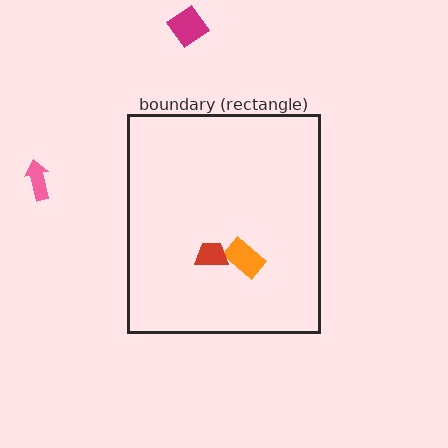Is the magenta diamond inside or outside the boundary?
Outside.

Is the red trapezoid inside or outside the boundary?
Inside.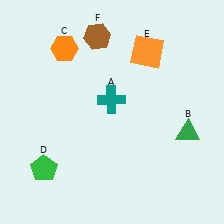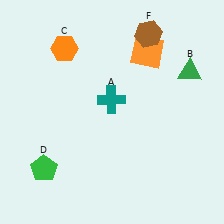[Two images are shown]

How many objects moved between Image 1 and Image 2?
2 objects moved between the two images.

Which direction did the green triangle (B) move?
The green triangle (B) moved up.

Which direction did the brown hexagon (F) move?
The brown hexagon (F) moved right.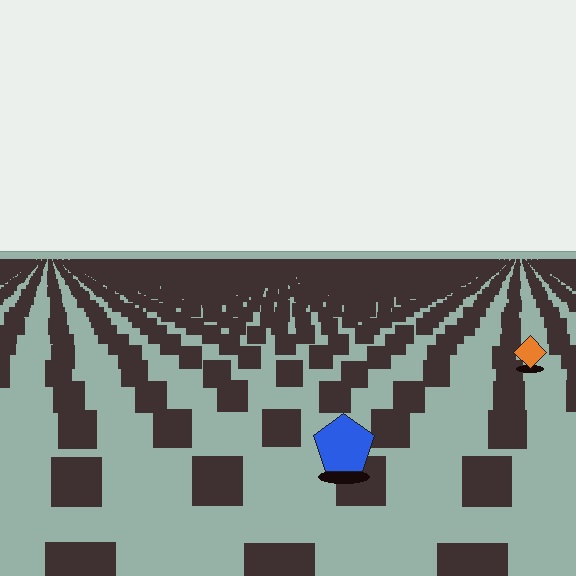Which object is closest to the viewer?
The blue pentagon is closest. The texture marks near it are larger and more spread out.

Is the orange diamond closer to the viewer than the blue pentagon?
No. The blue pentagon is closer — you can tell from the texture gradient: the ground texture is coarser near it.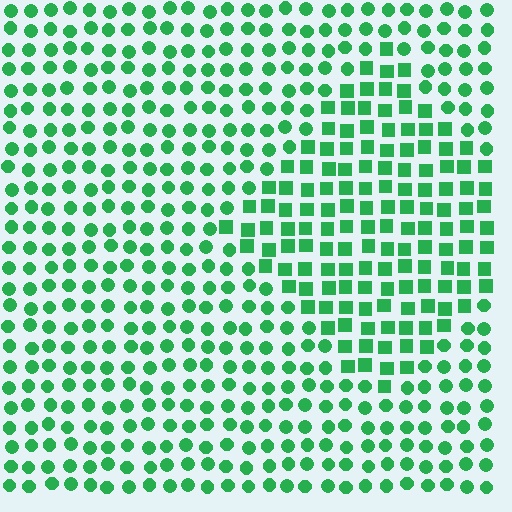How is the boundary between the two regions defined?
The boundary is defined by a change in element shape: squares inside vs. circles outside. All elements share the same color and spacing.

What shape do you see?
I see a diamond.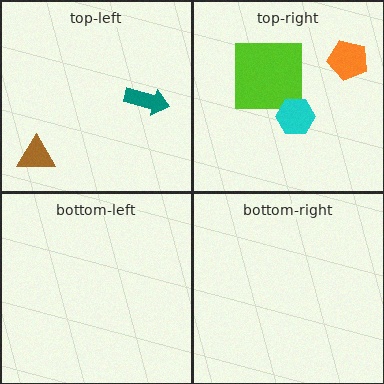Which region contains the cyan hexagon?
The top-right region.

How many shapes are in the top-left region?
2.